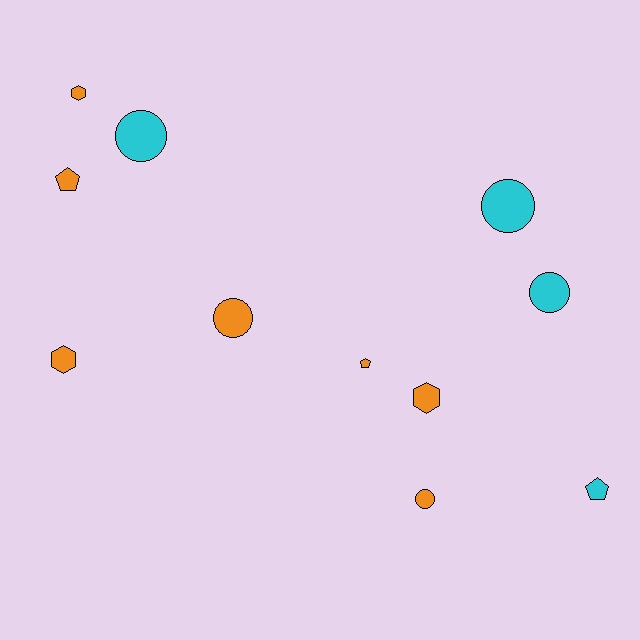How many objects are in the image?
There are 11 objects.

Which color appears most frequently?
Orange, with 7 objects.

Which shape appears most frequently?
Circle, with 5 objects.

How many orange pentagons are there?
There are 2 orange pentagons.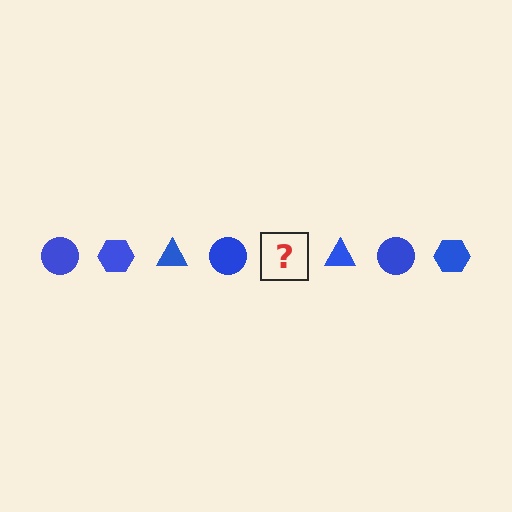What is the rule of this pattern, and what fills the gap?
The rule is that the pattern cycles through circle, hexagon, triangle shapes in blue. The gap should be filled with a blue hexagon.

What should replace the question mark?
The question mark should be replaced with a blue hexagon.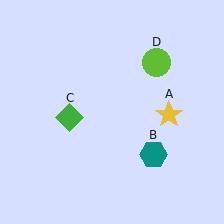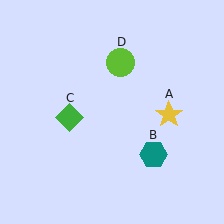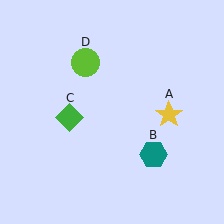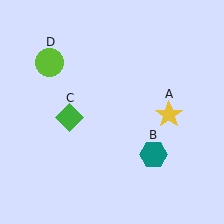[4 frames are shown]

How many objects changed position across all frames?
1 object changed position: lime circle (object D).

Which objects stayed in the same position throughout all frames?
Yellow star (object A) and teal hexagon (object B) and green diamond (object C) remained stationary.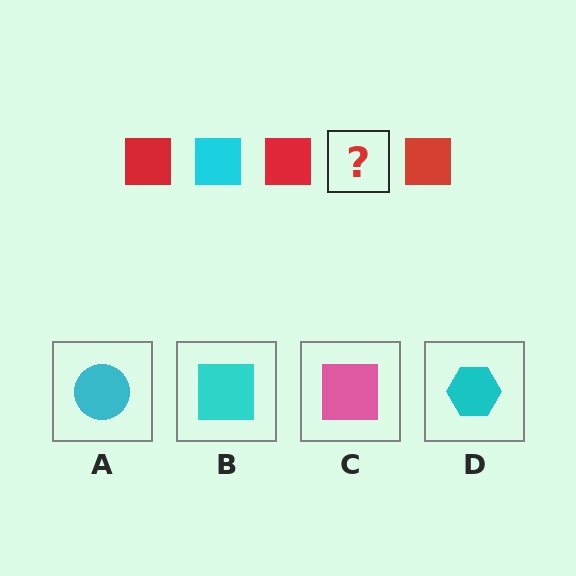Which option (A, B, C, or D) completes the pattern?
B.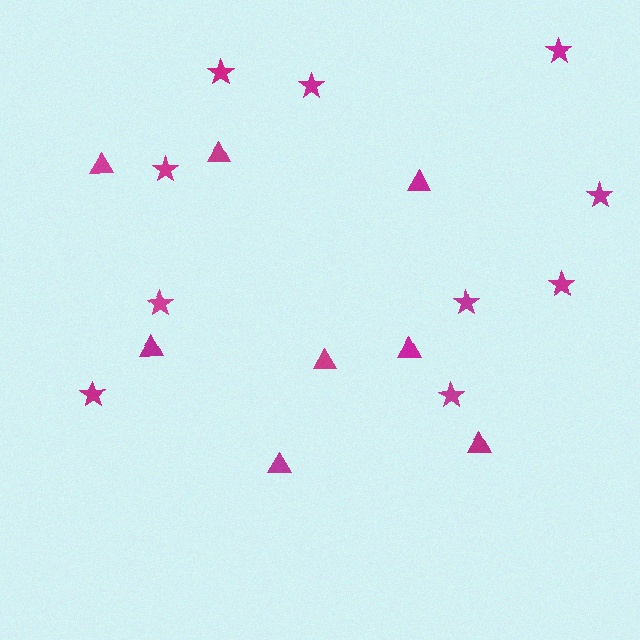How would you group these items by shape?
There are 2 groups: one group of triangles (8) and one group of stars (10).